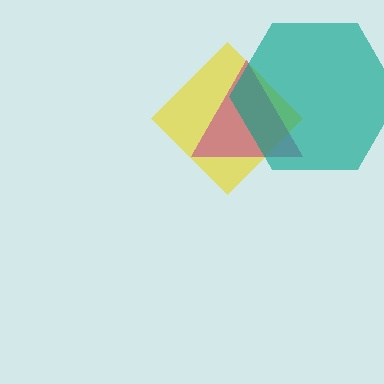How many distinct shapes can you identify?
There are 3 distinct shapes: a yellow diamond, a magenta triangle, a teal hexagon.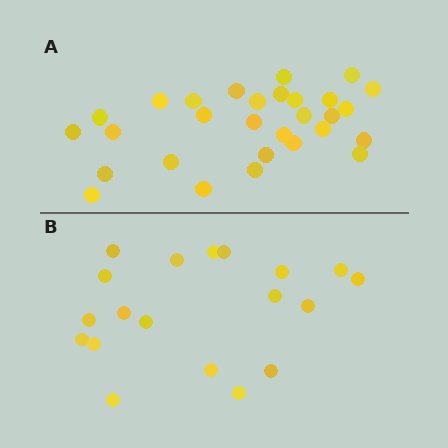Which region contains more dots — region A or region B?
Region A (the top region) has more dots.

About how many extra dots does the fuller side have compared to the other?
Region A has roughly 10 or so more dots than region B.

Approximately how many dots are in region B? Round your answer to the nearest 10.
About 20 dots. (The exact count is 19, which rounds to 20.)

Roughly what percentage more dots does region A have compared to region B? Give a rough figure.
About 55% more.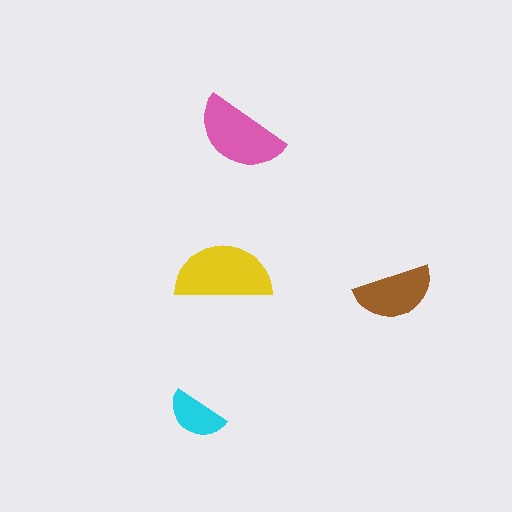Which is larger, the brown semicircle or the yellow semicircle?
The yellow one.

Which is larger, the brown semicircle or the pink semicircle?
The pink one.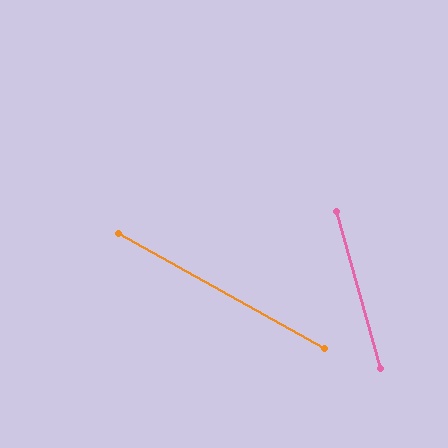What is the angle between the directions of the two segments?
Approximately 45 degrees.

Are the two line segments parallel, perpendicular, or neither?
Neither parallel nor perpendicular — they differ by about 45°.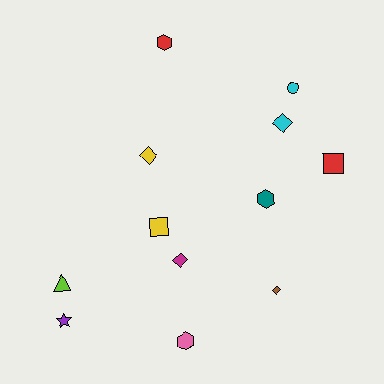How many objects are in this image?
There are 12 objects.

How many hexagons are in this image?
There are 3 hexagons.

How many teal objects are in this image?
There is 1 teal object.